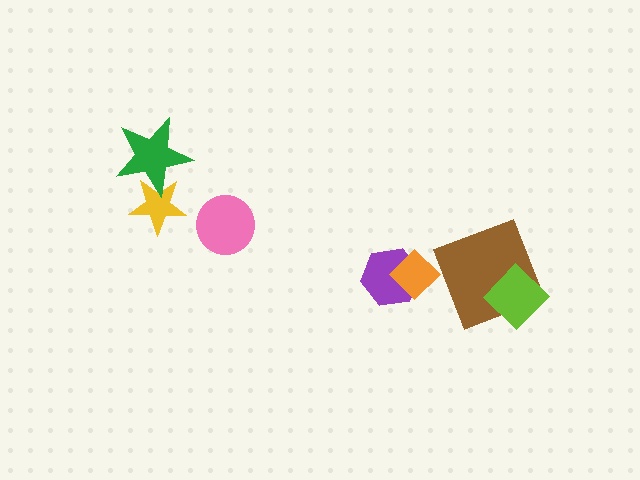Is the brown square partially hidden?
Yes, it is partially covered by another shape.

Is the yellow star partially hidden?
Yes, it is partially covered by another shape.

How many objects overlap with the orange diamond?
1 object overlaps with the orange diamond.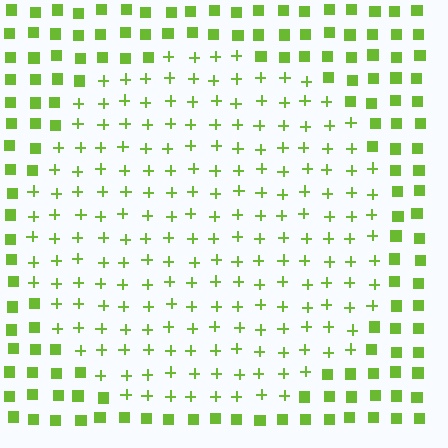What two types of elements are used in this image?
The image uses plus signs inside the circle region and squares outside it.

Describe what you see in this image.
The image is filled with small lime elements arranged in a uniform grid. A circle-shaped region contains plus signs, while the surrounding area contains squares. The boundary is defined purely by the change in element shape.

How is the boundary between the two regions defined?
The boundary is defined by a change in element shape: plus signs inside vs. squares outside. All elements share the same color and spacing.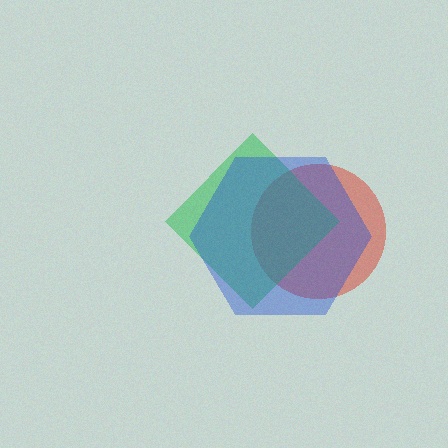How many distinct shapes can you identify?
There are 3 distinct shapes: a red circle, a green diamond, a blue hexagon.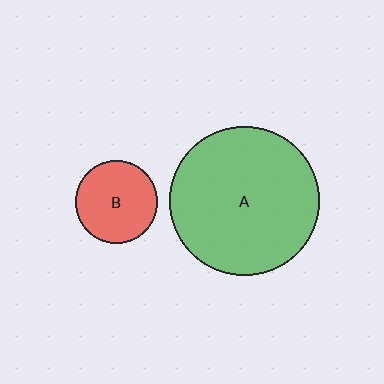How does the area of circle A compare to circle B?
Approximately 3.3 times.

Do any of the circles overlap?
No, none of the circles overlap.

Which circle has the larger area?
Circle A (green).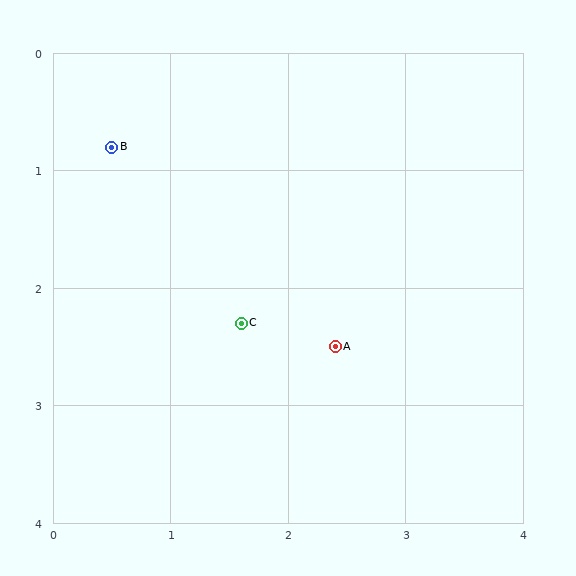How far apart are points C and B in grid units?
Points C and B are about 1.9 grid units apart.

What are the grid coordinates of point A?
Point A is at approximately (2.4, 2.5).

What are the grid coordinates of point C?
Point C is at approximately (1.6, 2.3).